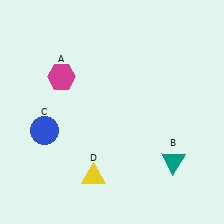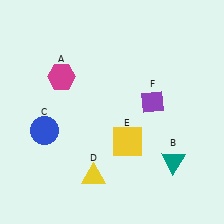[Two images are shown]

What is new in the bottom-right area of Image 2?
A yellow square (E) was added in the bottom-right area of Image 2.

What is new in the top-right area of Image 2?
A purple diamond (F) was added in the top-right area of Image 2.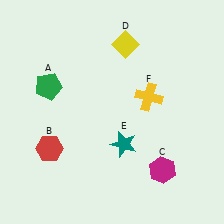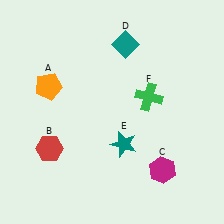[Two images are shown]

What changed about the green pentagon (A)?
In Image 1, A is green. In Image 2, it changed to orange.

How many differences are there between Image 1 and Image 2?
There are 3 differences between the two images.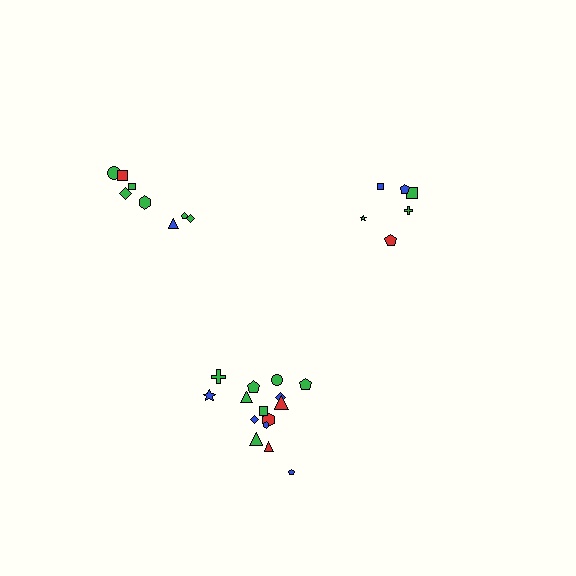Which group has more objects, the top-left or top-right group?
The top-left group.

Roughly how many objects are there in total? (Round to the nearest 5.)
Roughly 30 objects in total.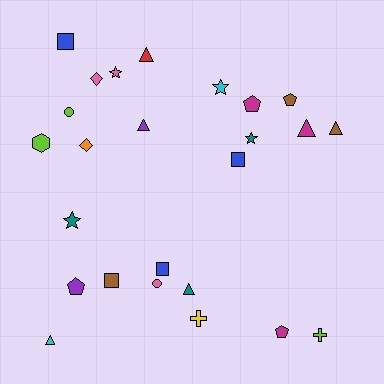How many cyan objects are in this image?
There are 2 cyan objects.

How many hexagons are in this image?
There is 1 hexagon.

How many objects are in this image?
There are 25 objects.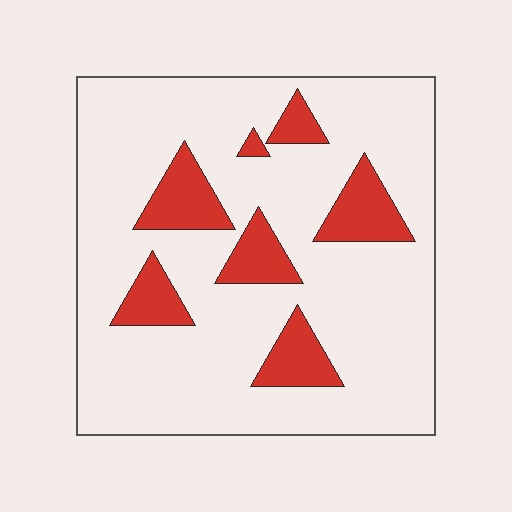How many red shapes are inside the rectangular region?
7.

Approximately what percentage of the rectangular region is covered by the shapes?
Approximately 20%.